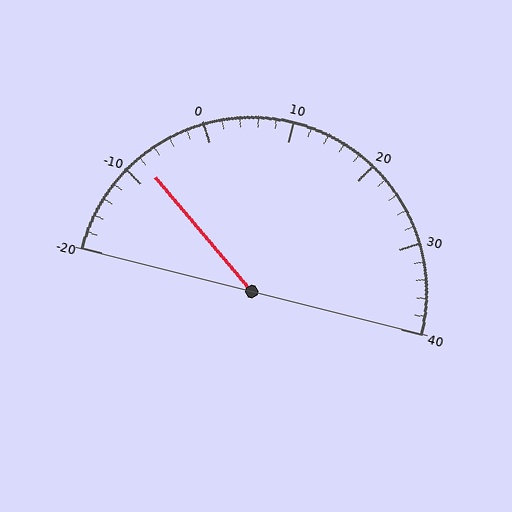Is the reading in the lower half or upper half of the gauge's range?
The reading is in the lower half of the range (-20 to 40).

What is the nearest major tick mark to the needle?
The nearest major tick mark is -10.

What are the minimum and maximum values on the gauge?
The gauge ranges from -20 to 40.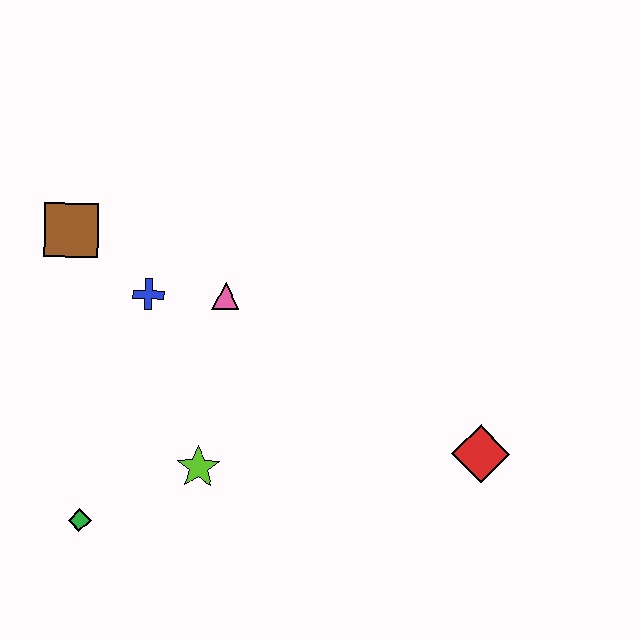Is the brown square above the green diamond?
Yes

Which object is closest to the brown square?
The blue cross is closest to the brown square.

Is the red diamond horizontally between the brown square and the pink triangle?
No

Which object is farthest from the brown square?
The red diamond is farthest from the brown square.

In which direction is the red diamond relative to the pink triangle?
The red diamond is to the right of the pink triangle.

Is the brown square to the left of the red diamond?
Yes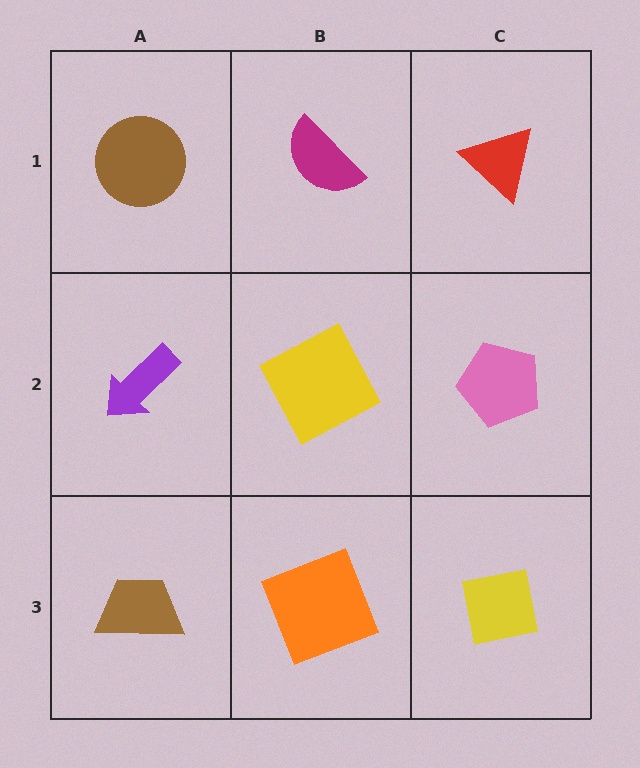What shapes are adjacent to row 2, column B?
A magenta semicircle (row 1, column B), an orange square (row 3, column B), a purple arrow (row 2, column A), a pink pentagon (row 2, column C).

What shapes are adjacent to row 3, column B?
A yellow square (row 2, column B), a brown trapezoid (row 3, column A), a yellow square (row 3, column C).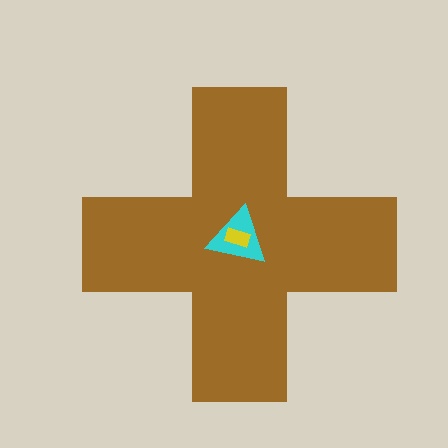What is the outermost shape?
The brown cross.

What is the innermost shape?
The yellow rectangle.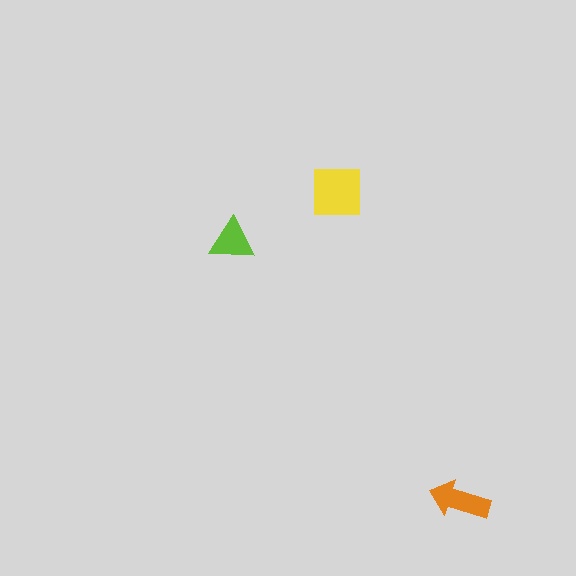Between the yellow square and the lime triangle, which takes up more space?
The yellow square.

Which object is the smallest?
The lime triangle.